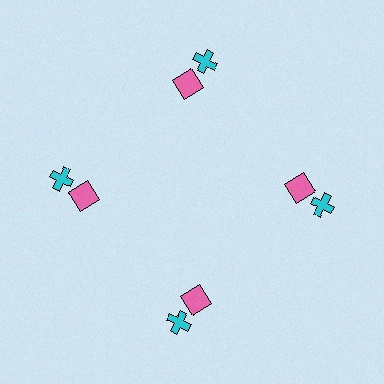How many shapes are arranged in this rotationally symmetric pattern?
There are 8 shapes, arranged in 4 groups of 2.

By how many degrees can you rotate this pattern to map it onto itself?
The pattern maps onto itself every 90 degrees of rotation.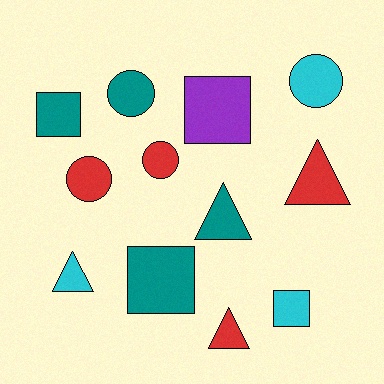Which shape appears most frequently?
Triangle, with 4 objects.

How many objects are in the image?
There are 12 objects.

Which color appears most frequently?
Red, with 4 objects.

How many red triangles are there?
There are 2 red triangles.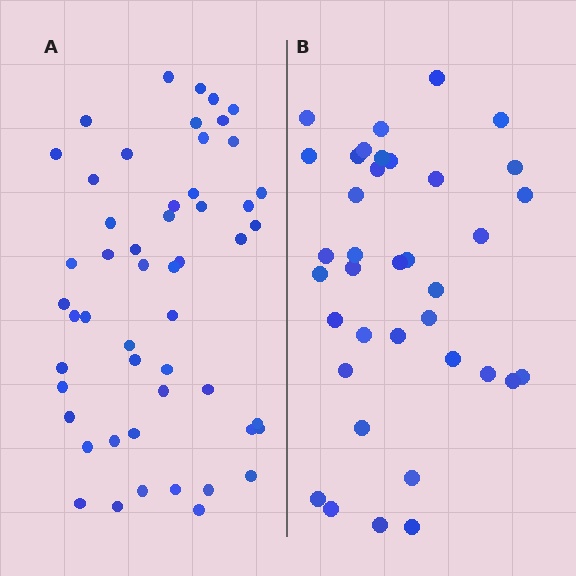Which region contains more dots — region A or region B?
Region A (the left region) has more dots.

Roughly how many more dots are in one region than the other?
Region A has approximately 15 more dots than region B.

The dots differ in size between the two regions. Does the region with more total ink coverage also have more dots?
No. Region B has more total ink coverage because its dots are larger, but region A actually contains more individual dots. Total area can be misleading — the number of items is what matters here.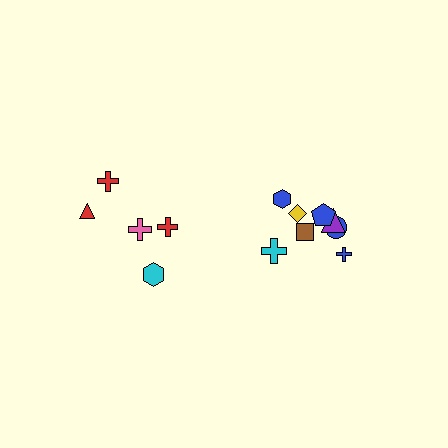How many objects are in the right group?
There are 8 objects.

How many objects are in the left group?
There are 5 objects.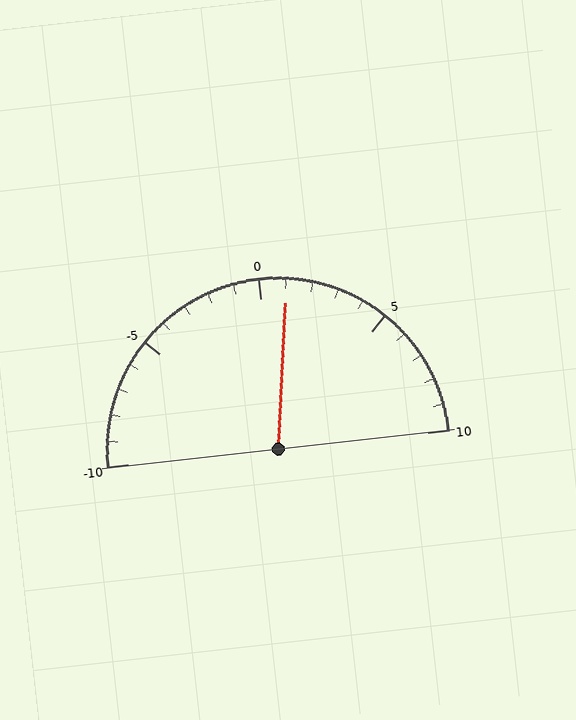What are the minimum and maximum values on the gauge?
The gauge ranges from -10 to 10.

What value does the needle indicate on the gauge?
The needle indicates approximately 1.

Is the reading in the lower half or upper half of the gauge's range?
The reading is in the upper half of the range (-10 to 10).